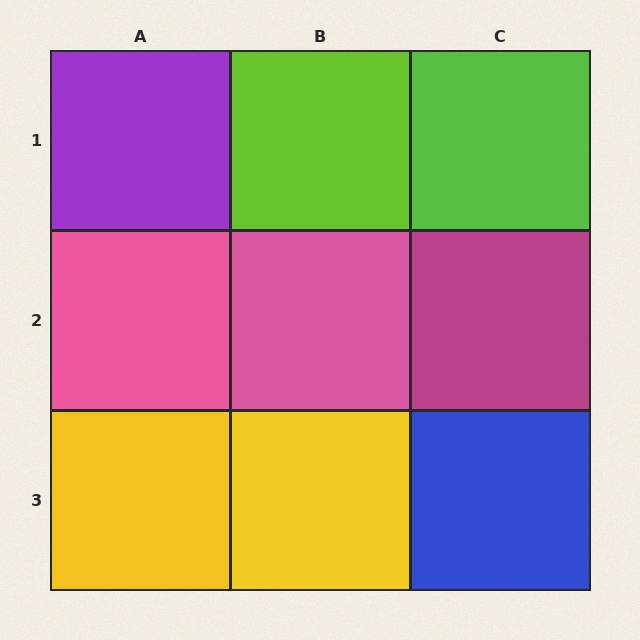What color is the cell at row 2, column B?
Pink.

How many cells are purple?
1 cell is purple.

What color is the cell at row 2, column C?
Magenta.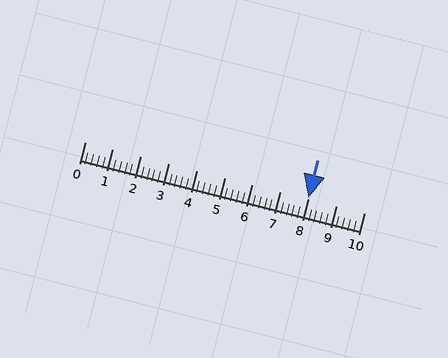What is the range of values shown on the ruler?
The ruler shows values from 0 to 10.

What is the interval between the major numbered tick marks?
The major tick marks are spaced 1 units apart.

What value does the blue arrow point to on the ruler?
The blue arrow points to approximately 8.0.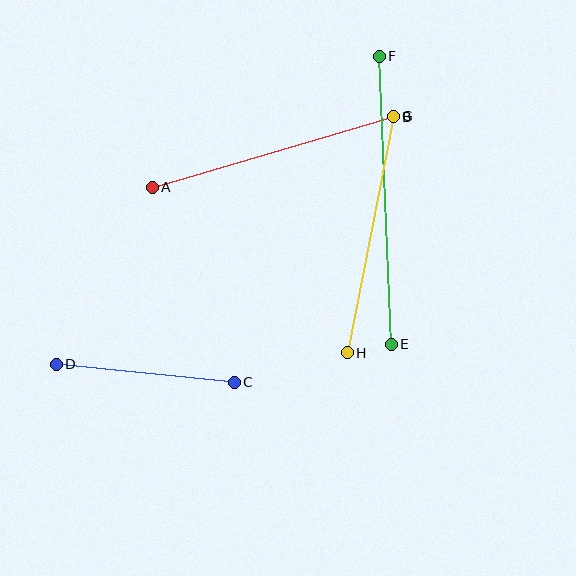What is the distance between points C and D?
The distance is approximately 179 pixels.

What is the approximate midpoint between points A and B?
The midpoint is at approximately (273, 152) pixels.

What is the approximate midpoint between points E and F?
The midpoint is at approximately (385, 200) pixels.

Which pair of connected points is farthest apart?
Points E and F are farthest apart.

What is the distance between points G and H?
The distance is approximately 241 pixels.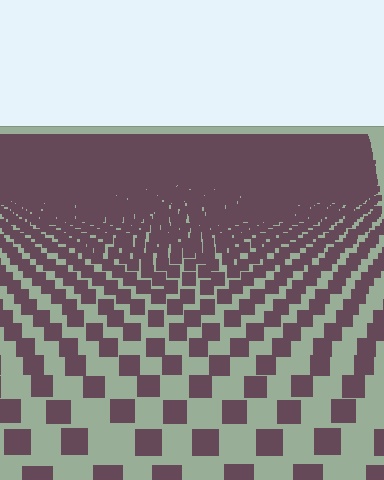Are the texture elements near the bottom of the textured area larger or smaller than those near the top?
Larger. Near the bottom, elements are closer to the viewer and appear at a bigger on-screen size.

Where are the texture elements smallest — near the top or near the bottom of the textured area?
Near the top.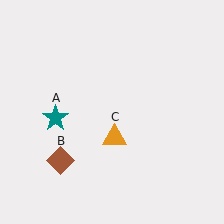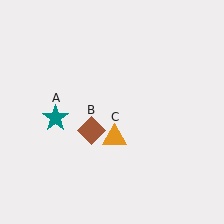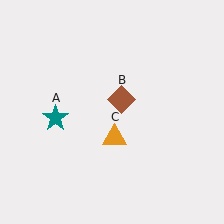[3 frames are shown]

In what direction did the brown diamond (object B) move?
The brown diamond (object B) moved up and to the right.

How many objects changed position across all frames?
1 object changed position: brown diamond (object B).